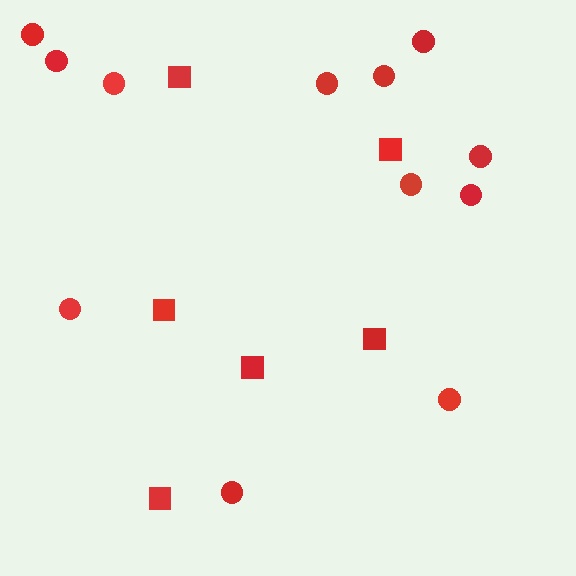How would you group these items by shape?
There are 2 groups: one group of circles (12) and one group of squares (6).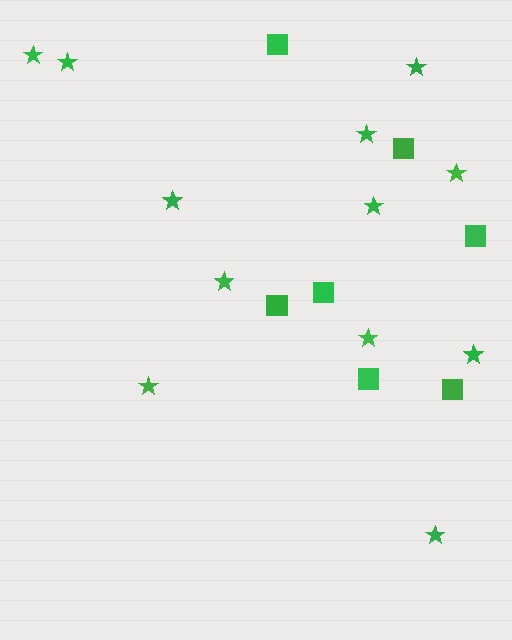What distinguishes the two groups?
There are 2 groups: one group of squares (7) and one group of stars (12).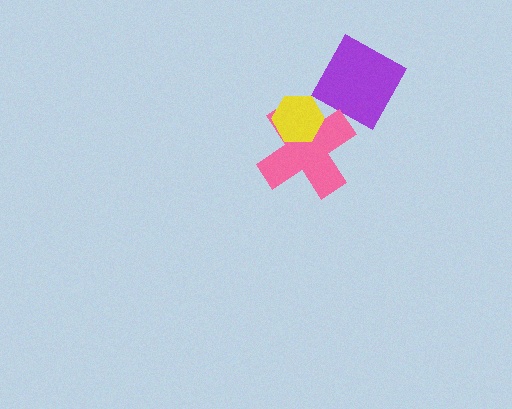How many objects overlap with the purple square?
0 objects overlap with the purple square.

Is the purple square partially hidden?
No, no other shape covers it.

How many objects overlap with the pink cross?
1 object overlaps with the pink cross.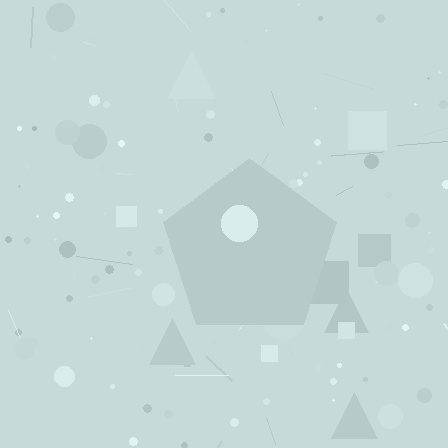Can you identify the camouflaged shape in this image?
The camouflaged shape is a pentagon.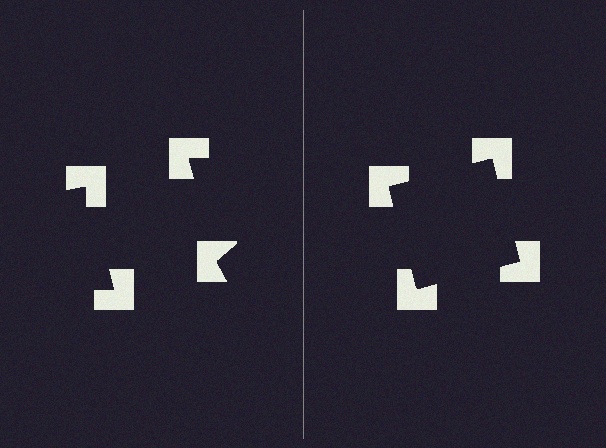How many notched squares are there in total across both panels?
8 — 4 on each side.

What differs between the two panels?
The notched squares are positioned identically on both sides; only the wedge orientations differ. On the right they align to a square; on the left they are misaligned.